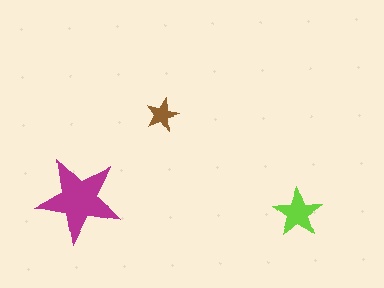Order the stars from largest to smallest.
the magenta one, the lime one, the brown one.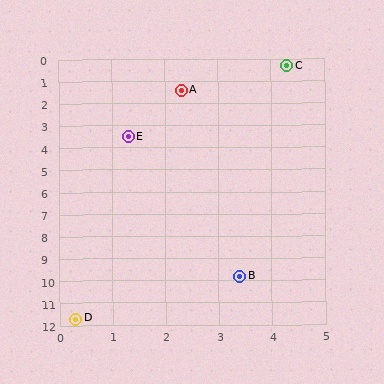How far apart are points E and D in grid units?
Points E and D are about 8.3 grid units apart.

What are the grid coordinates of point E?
Point E is at approximately (1.3, 3.5).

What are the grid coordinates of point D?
Point D is at approximately (0.3, 11.7).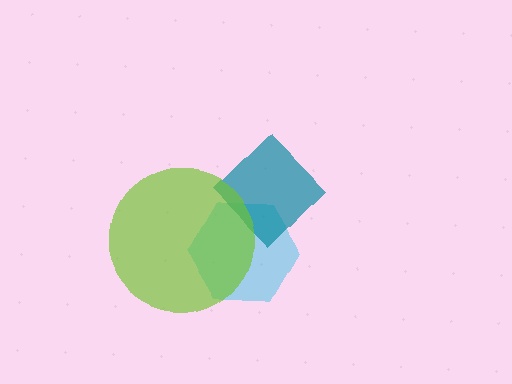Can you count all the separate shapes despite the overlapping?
Yes, there are 3 separate shapes.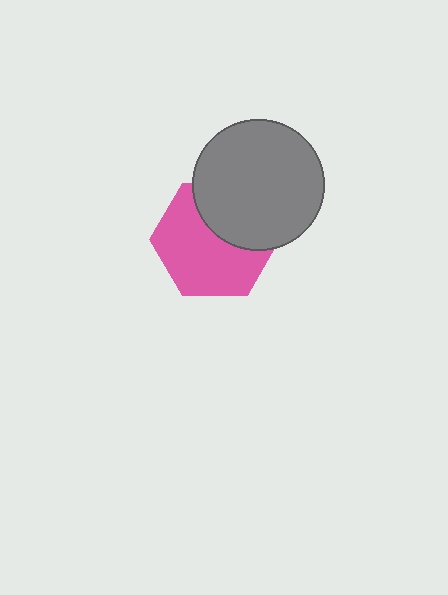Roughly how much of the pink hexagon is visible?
About half of it is visible (roughly 63%).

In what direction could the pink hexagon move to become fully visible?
The pink hexagon could move down. That would shift it out from behind the gray circle entirely.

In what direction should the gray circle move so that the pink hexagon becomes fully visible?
The gray circle should move up. That is the shortest direction to clear the overlap and leave the pink hexagon fully visible.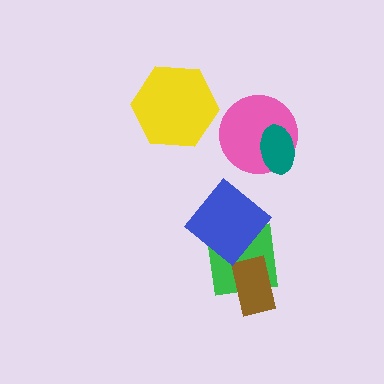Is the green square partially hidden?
Yes, it is partially covered by another shape.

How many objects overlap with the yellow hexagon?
0 objects overlap with the yellow hexagon.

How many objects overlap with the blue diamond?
1 object overlaps with the blue diamond.